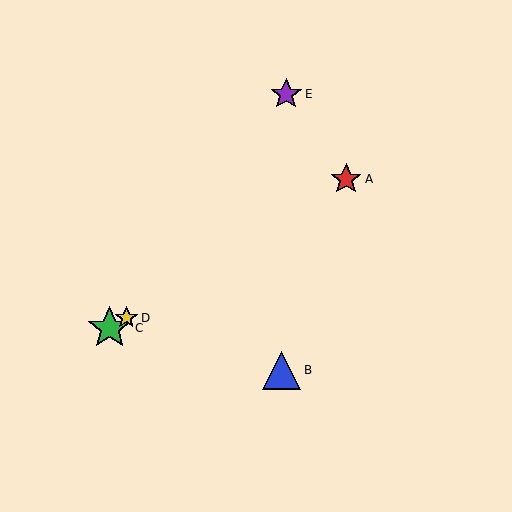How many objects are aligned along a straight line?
3 objects (A, C, D) are aligned along a straight line.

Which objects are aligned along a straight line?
Objects A, C, D are aligned along a straight line.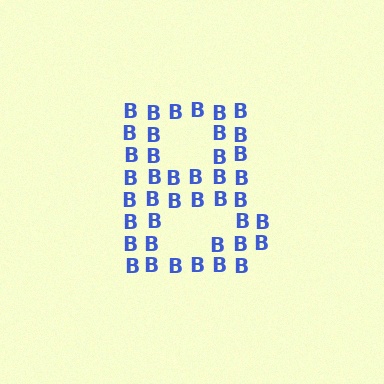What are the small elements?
The small elements are letter B's.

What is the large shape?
The large shape is the letter B.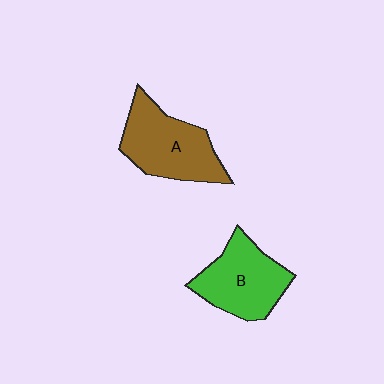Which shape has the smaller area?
Shape B (green).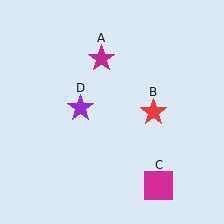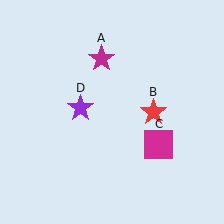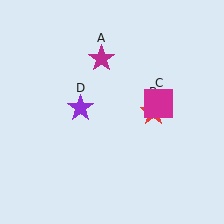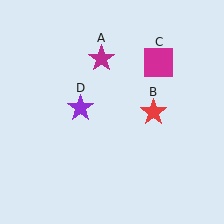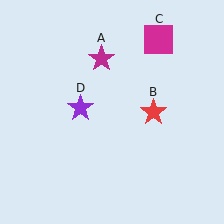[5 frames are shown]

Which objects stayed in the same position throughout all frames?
Magenta star (object A) and red star (object B) and purple star (object D) remained stationary.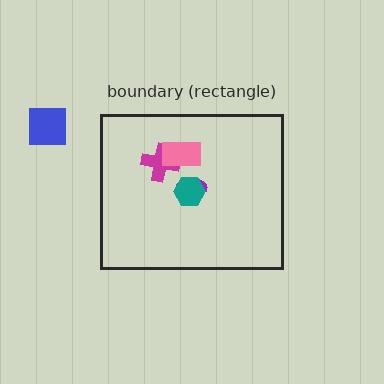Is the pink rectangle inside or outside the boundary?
Inside.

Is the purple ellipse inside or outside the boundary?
Inside.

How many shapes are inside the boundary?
4 inside, 1 outside.